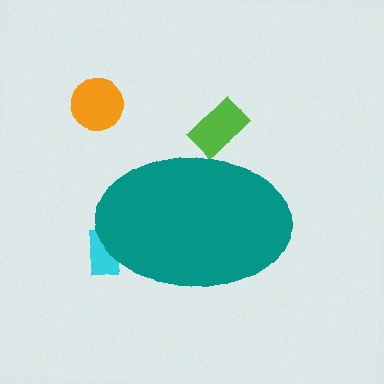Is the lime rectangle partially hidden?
Yes, the lime rectangle is partially hidden behind the teal ellipse.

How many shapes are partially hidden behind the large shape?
2 shapes are partially hidden.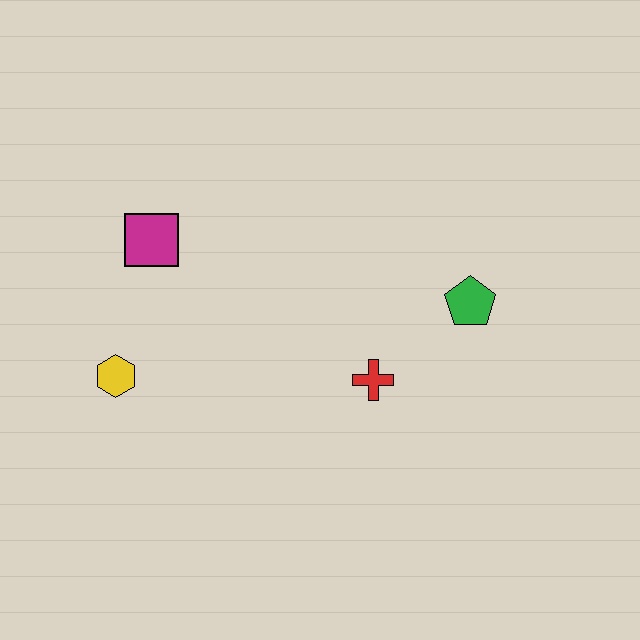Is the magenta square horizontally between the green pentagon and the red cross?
No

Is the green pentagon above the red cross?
Yes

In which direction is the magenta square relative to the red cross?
The magenta square is to the left of the red cross.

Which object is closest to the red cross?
The green pentagon is closest to the red cross.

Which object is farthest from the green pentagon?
The yellow hexagon is farthest from the green pentagon.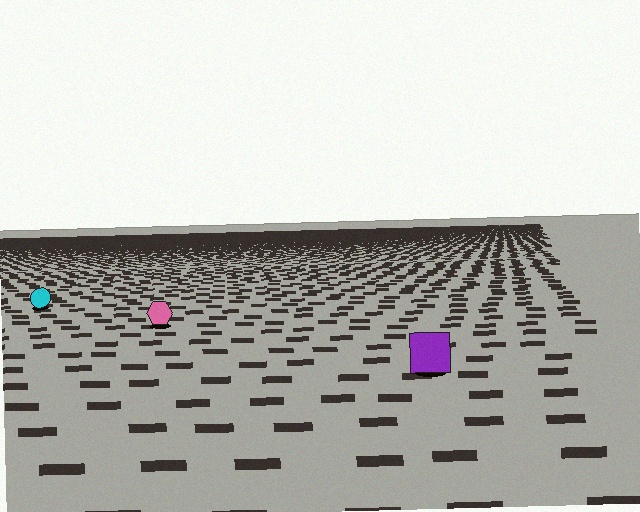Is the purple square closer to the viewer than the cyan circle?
Yes. The purple square is closer — you can tell from the texture gradient: the ground texture is coarser near it.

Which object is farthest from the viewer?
The cyan circle is farthest from the viewer. It appears smaller and the ground texture around it is denser.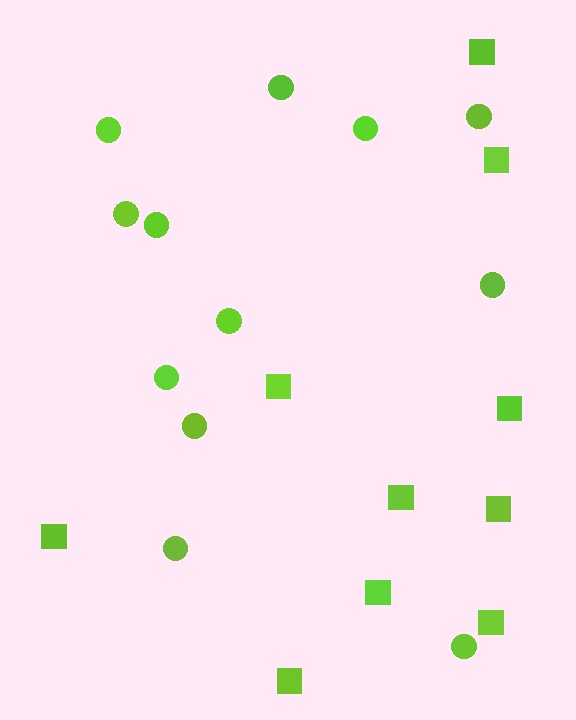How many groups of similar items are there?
There are 2 groups: one group of squares (10) and one group of circles (12).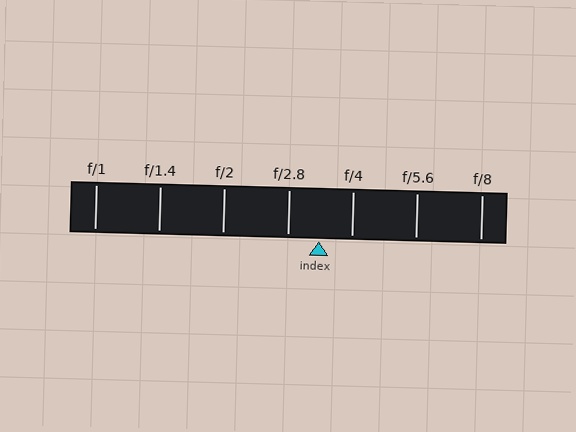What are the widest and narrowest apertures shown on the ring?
The widest aperture shown is f/1 and the narrowest is f/8.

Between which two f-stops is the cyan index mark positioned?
The index mark is between f/2.8 and f/4.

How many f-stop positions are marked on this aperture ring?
There are 7 f-stop positions marked.